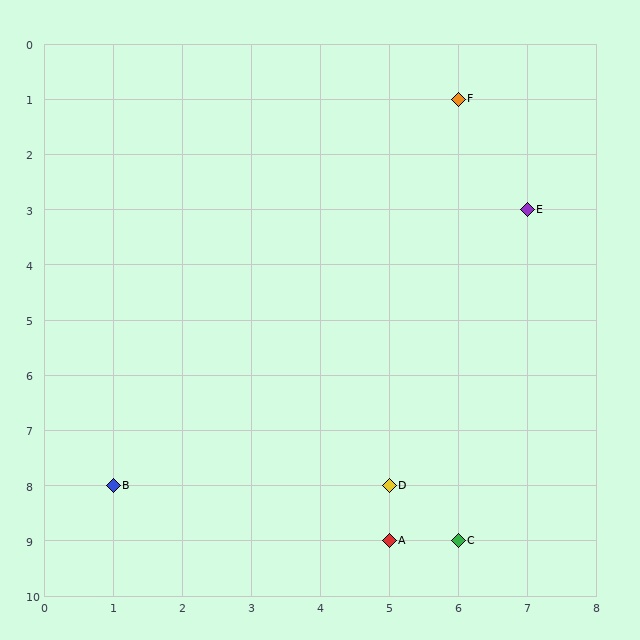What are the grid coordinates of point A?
Point A is at grid coordinates (5, 9).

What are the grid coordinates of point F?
Point F is at grid coordinates (6, 1).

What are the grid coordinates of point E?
Point E is at grid coordinates (7, 3).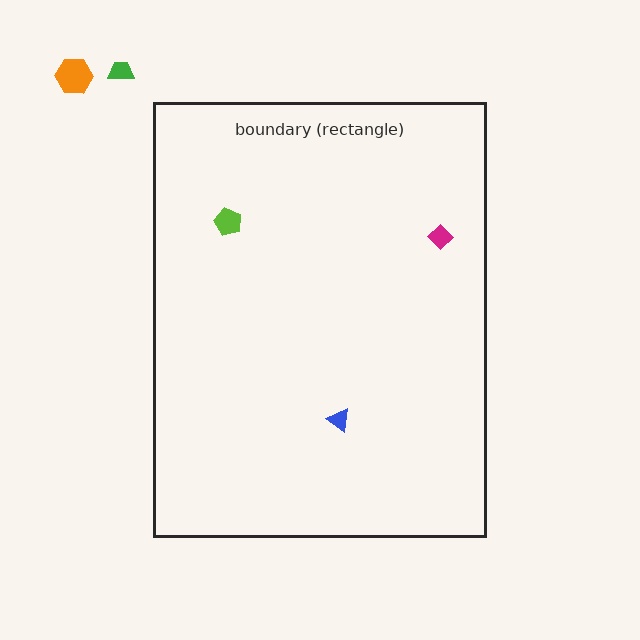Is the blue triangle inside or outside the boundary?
Inside.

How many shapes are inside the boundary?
3 inside, 2 outside.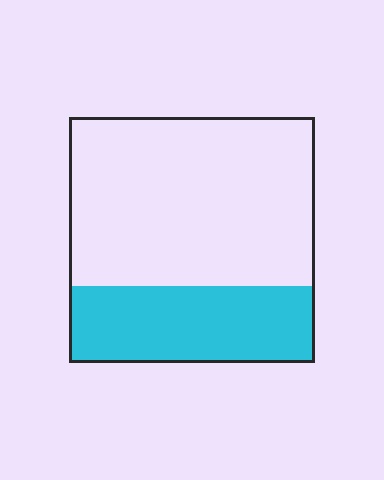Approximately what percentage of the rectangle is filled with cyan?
Approximately 30%.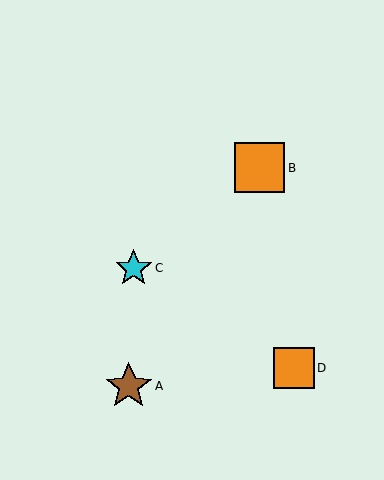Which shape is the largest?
The orange square (labeled B) is the largest.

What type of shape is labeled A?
Shape A is a brown star.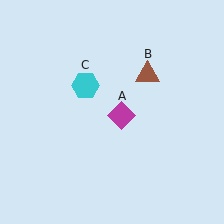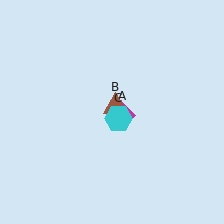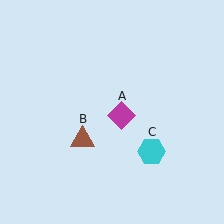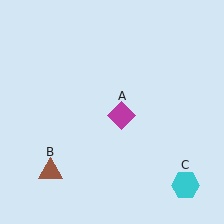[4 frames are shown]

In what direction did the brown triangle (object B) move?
The brown triangle (object B) moved down and to the left.